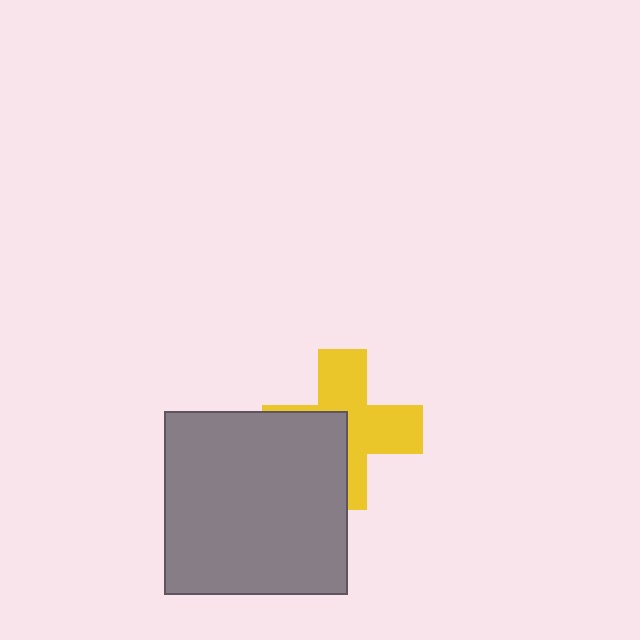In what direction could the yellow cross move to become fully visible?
The yellow cross could move toward the upper-right. That would shift it out from behind the gray square entirely.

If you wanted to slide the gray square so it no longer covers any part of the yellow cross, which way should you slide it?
Slide it toward the lower-left — that is the most direct way to separate the two shapes.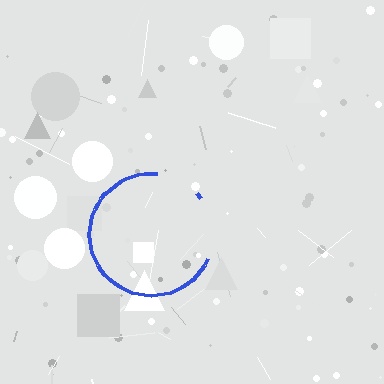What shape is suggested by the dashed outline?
The dashed outline suggests a circle.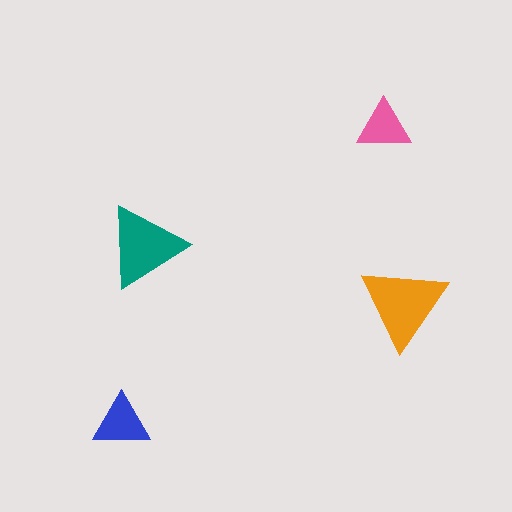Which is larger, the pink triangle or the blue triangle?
The blue one.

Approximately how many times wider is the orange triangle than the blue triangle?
About 1.5 times wider.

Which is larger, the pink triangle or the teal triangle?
The teal one.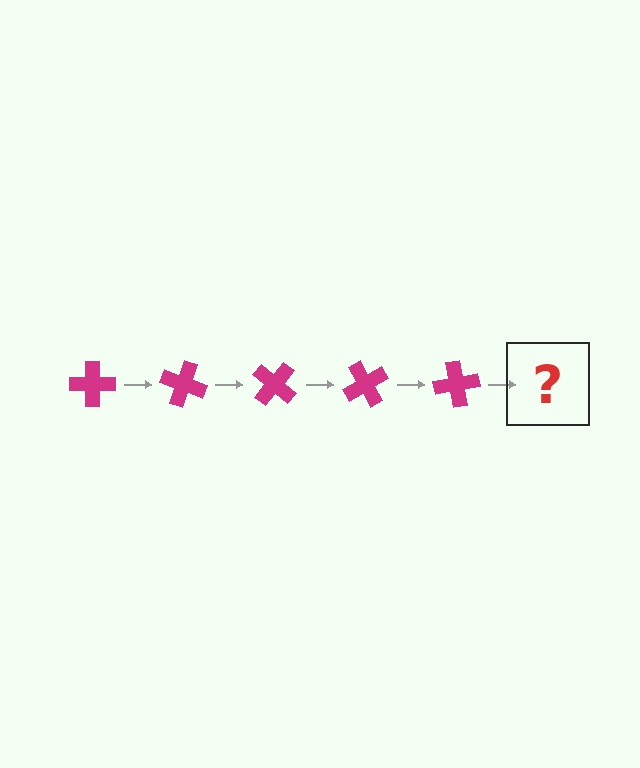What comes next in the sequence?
The next element should be a magenta cross rotated 100 degrees.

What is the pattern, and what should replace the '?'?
The pattern is that the cross rotates 20 degrees each step. The '?' should be a magenta cross rotated 100 degrees.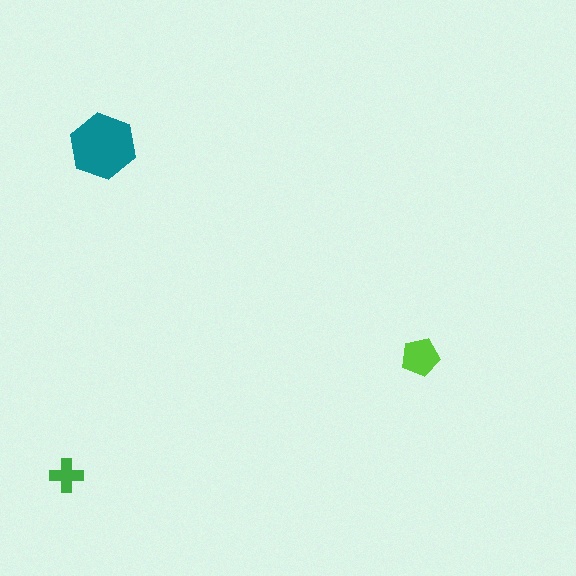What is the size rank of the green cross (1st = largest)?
3rd.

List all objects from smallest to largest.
The green cross, the lime pentagon, the teal hexagon.